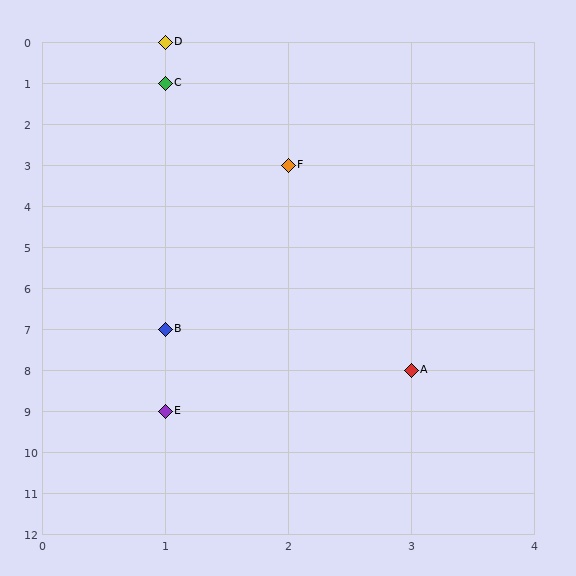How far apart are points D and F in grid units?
Points D and F are 1 column and 3 rows apart (about 3.2 grid units diagonally).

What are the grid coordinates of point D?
Point D is at grid coordinates (1, 0).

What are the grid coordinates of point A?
Point A is at grid coordinates (3, 8).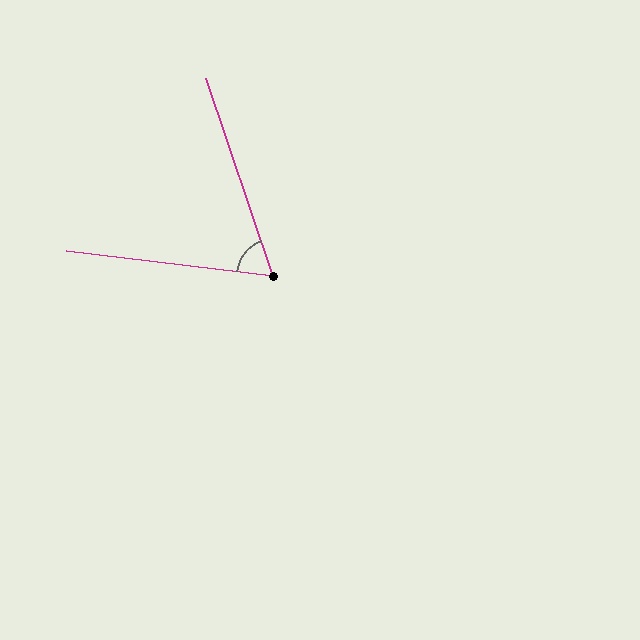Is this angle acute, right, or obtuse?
It is acute.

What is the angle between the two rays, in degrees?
Approximately 64 degrees.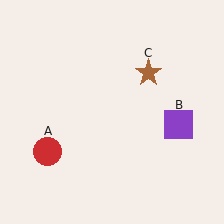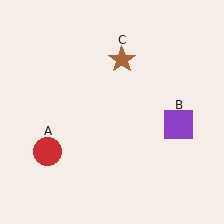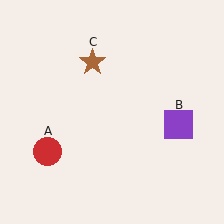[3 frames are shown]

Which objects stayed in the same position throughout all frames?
Red circle (object A) and purple square (object B) remained stationary.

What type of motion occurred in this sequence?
The brown star (object C) rotated counterclockwise around the center of the scene.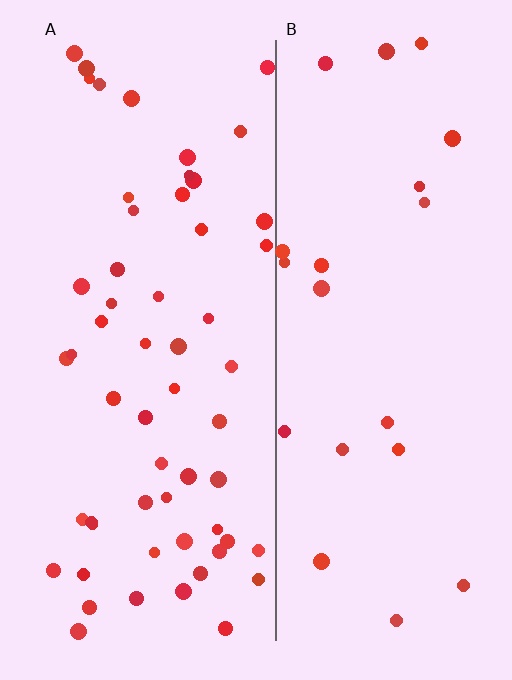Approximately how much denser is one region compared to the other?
Approximately 2.6× — region A over region B.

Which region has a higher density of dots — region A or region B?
A (the left).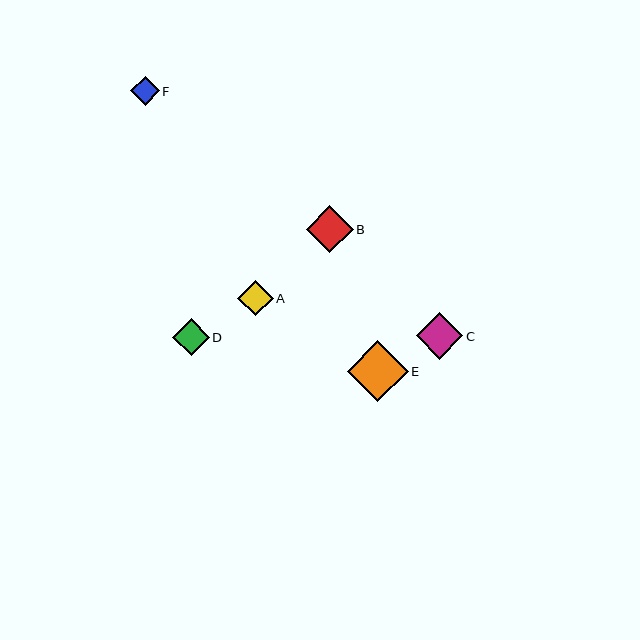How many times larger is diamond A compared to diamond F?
Diamond A is approximately 1.2 times the size of diamond F.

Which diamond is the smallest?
Diamond F is the smallest with a size of approximately 29 pixels.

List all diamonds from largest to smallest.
From largest to smallest: E, B, C, D, A, F.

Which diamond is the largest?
Diamond E is the largest with a size of approximately 61 pixels.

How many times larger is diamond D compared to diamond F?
Diamond D is approximately 1.3 times the size of diamond F.